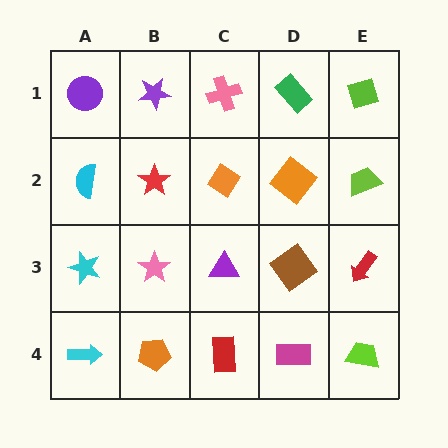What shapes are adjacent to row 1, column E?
A lime trapezoid (row 2, column E), a green rectangle (row 1, column D).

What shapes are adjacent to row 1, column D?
An orange diamond (row 2, column D), a pink cross (row 1, column C), a lime diamond (row 1, column E).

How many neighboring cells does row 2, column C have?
4.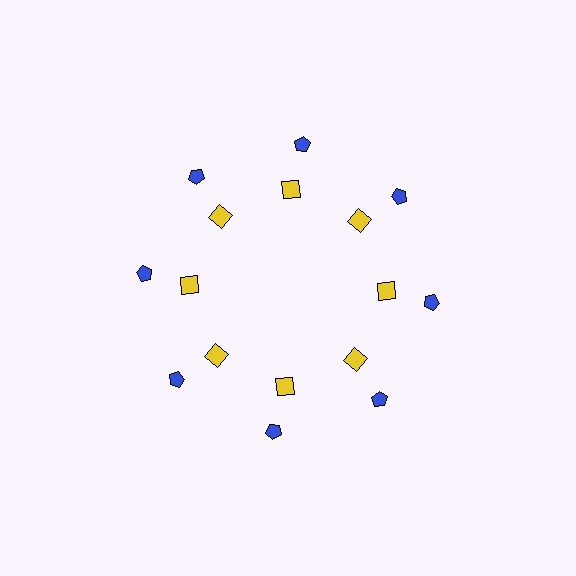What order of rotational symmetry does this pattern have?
This pattern has 8-fold rotational symmetry.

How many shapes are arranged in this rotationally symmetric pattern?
There are 16 shapes, arranged in 8 groups of 2.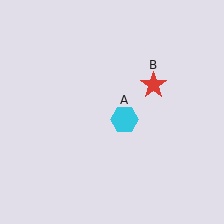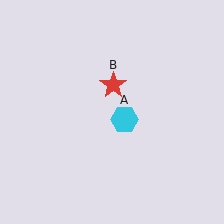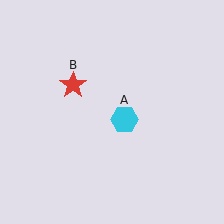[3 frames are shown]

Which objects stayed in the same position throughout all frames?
Cyan hexagon (object A) remained stationary.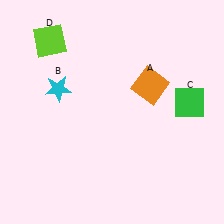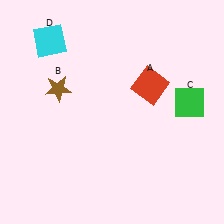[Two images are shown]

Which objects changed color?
A changed from orange to red. B changed from cyan to brown. D changed from lime to cyan.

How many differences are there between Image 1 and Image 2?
There are 3 differences between the two images.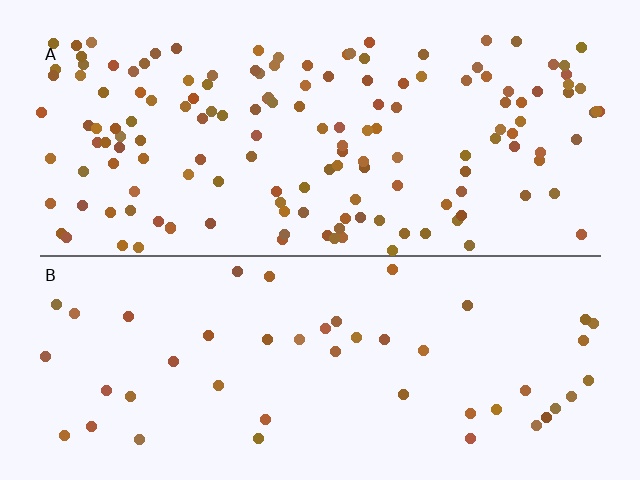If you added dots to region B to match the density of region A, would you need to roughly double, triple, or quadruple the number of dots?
Approximately triple.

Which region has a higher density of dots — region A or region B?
A (the top).